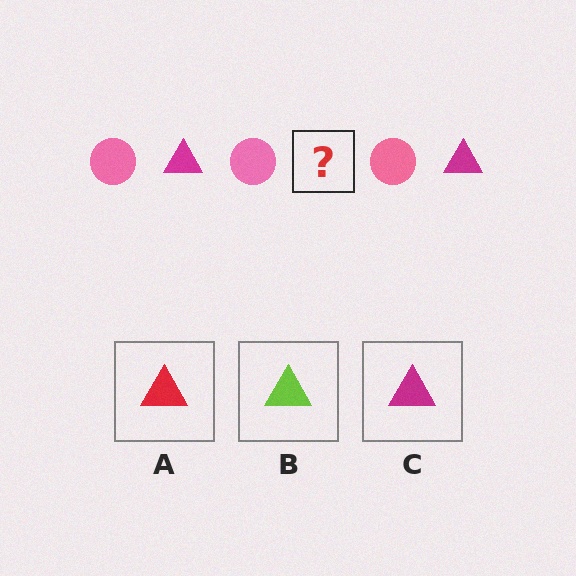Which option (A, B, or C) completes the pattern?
C.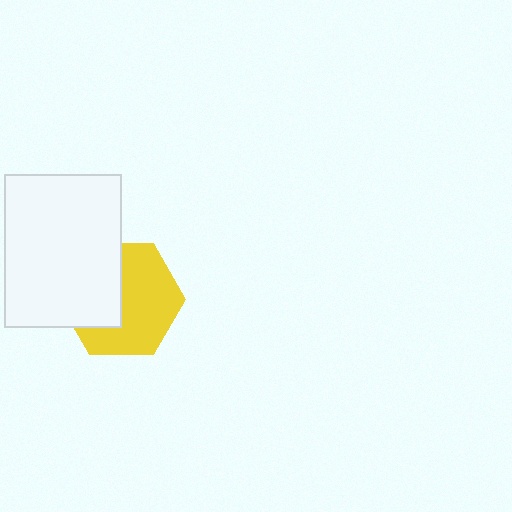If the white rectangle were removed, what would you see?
You would see the complete yellow hexagon.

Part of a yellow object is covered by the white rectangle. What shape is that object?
It is a hexagon.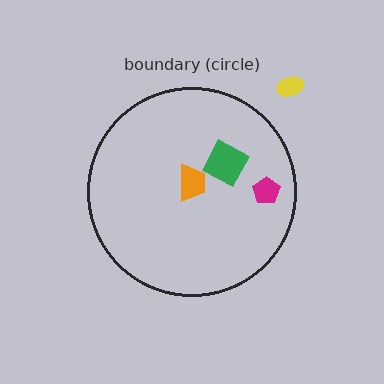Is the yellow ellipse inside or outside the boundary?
Outside.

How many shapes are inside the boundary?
3 inside, 1 outside.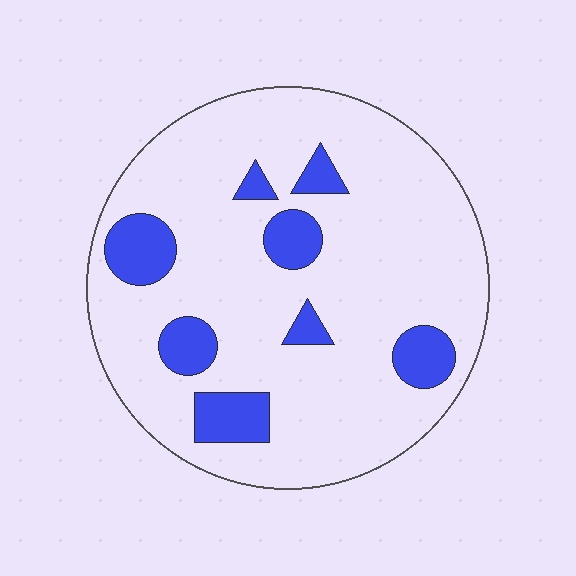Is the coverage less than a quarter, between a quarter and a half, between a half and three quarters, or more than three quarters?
Less than a quarter.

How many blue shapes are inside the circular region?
8.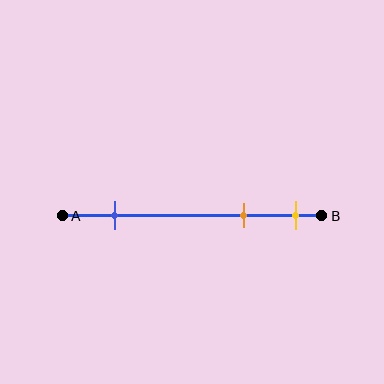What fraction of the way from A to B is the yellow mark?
The yellow mark is approximately 90% (0.9) of the way from A to B.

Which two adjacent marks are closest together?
The orange and yellow marks are the closest adjacent pair.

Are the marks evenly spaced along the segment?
No, the marks are not evenly spaced.